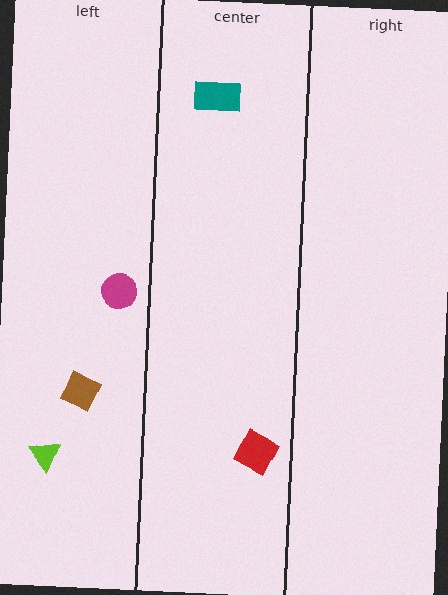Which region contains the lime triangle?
The left region.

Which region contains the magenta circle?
The left region.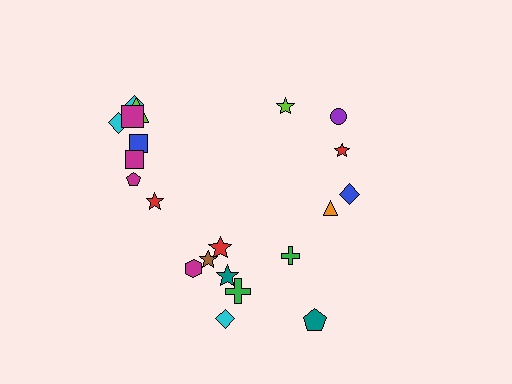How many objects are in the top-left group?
There are 8 objects.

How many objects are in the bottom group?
There are 8 objects.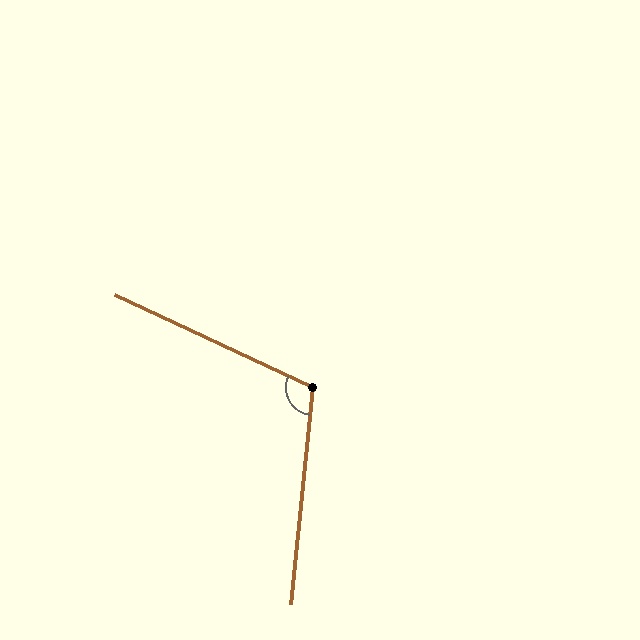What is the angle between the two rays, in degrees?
Approximately 109 degrees.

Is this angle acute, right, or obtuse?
It is obtuse.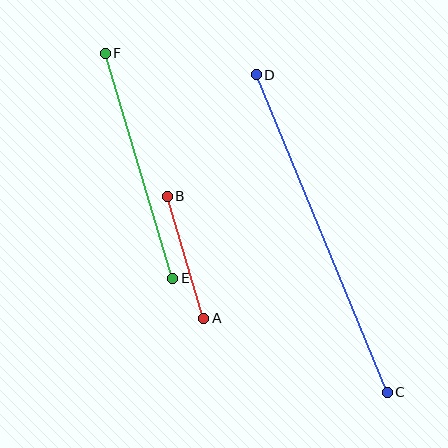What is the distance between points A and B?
The distance is approximately 127 pixels.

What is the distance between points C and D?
The distance is approximately 344 pixels.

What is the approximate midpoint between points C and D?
The midpoint is at approximately (322, 234) pixels.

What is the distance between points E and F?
The distance is approximately 235 pixels.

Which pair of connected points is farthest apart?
Points C and D are farthest apart.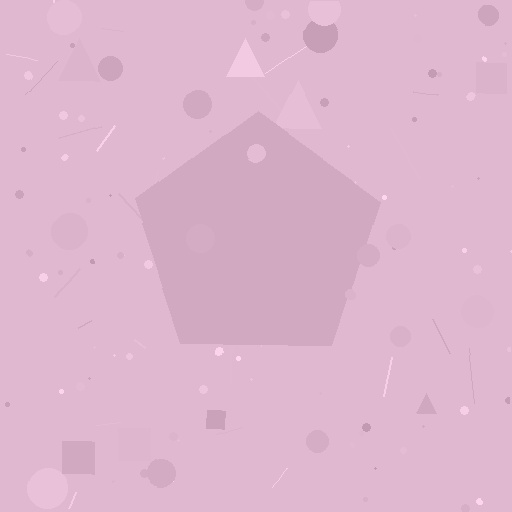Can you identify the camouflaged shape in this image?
The camouflaged shape is a pentagon.